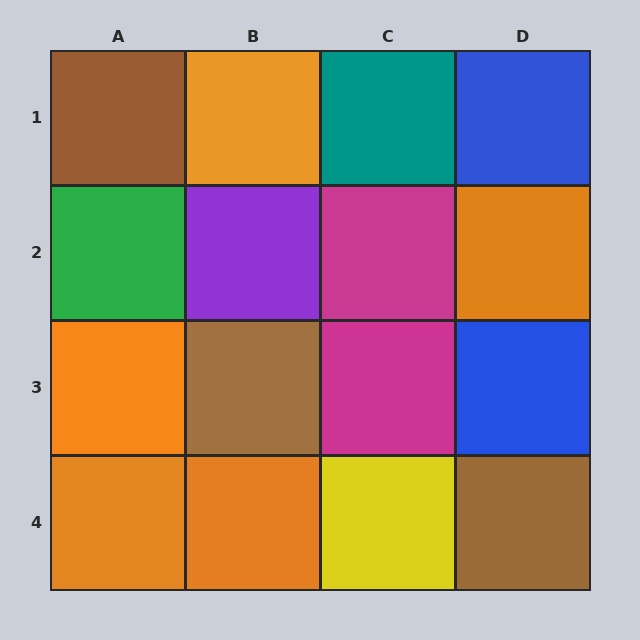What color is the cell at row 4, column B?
Orange.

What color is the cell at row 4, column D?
Brown.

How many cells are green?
1 cell is green.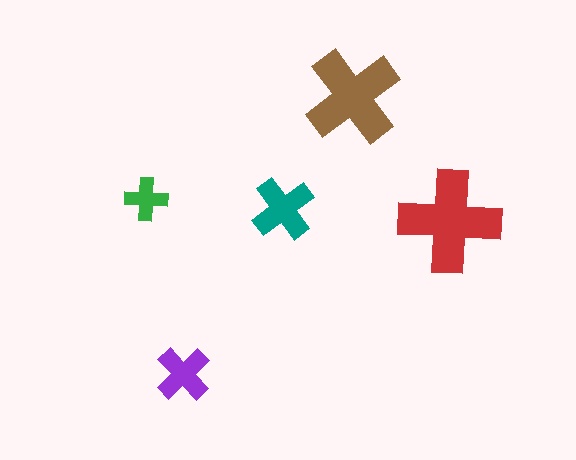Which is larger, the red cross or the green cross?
The red one.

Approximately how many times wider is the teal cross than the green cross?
About 1.5 times wider.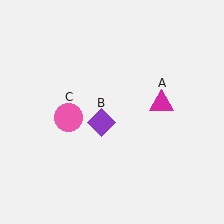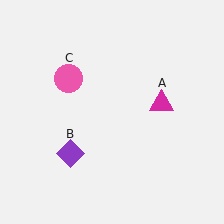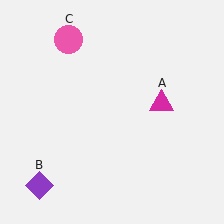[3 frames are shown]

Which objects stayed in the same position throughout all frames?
Magenta triangle (object A) remained stationary.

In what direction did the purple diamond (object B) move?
The purple diamond (object B) moved down and to the left.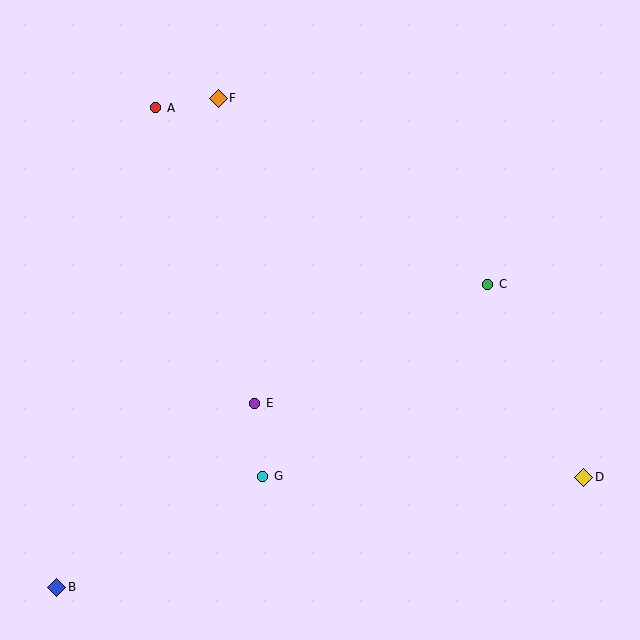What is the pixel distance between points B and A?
The distance between B and A is 489 pixels.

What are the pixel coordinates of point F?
Point F is at (218, 98).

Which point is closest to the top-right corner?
Point C is closest to the top-right corner.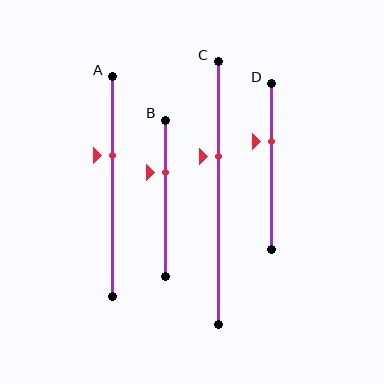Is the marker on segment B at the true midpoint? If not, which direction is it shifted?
No, the marker on segment B is shifted upward by about 17% of the segment length.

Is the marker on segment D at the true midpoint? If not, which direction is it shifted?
No, the marker on segment D is shifted upward by about 15% of the segment length.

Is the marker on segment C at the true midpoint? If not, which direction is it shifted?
No, the marker on segment C is shifted upward by about 14% of the segment length.